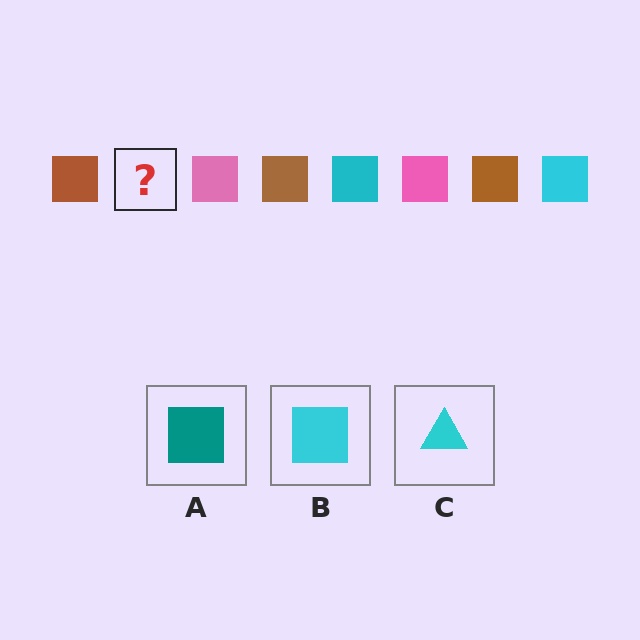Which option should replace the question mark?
Option B.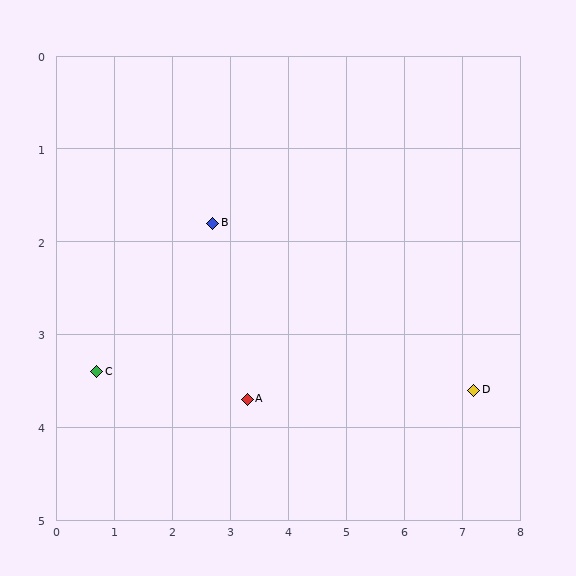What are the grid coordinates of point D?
Point D is at approximately (7.2, 3.6).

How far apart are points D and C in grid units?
Points D and C are about 6.5 grid units apart.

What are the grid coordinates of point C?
Point C is at approximately (0.7, 3.4).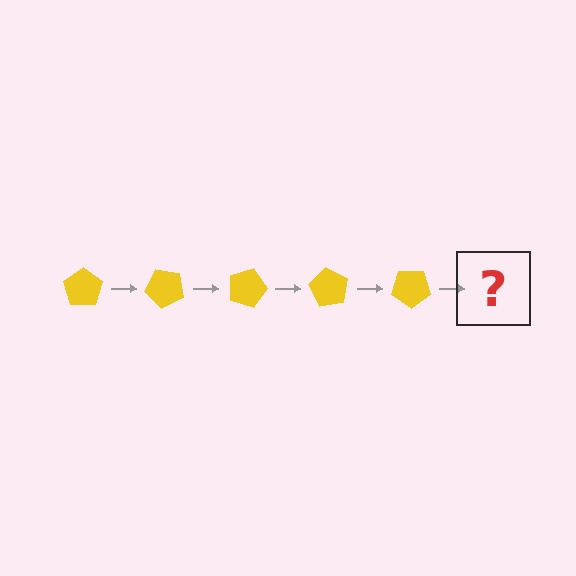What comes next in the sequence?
The next element should be a yellow pentagon rotated 225 degrees.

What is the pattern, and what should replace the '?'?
The pattern is that the pentagon rotates 45 degrees each step. The '?' should be a yellow pentagon rotated 225 degrees.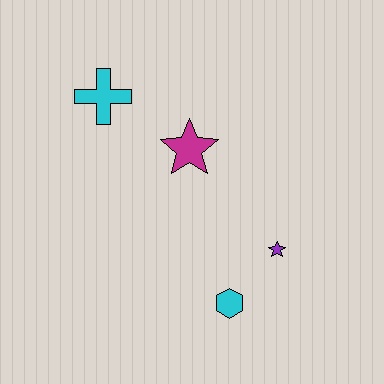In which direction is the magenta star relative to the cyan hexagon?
The magenta star is above the cyan hexagon.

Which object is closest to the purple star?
The cyan hexagon is closest to the purple star.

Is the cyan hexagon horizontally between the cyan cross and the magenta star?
No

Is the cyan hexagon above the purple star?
No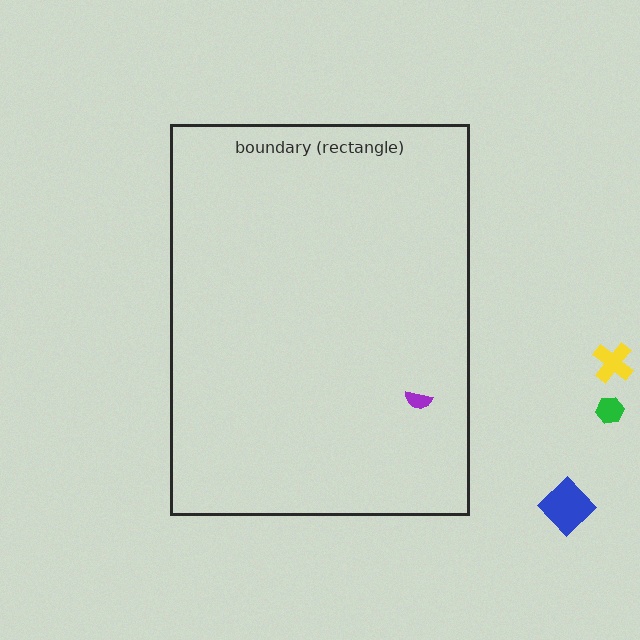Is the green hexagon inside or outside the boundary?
Outside.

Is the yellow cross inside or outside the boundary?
Outside.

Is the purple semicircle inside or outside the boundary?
Inside.